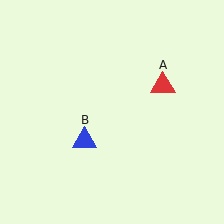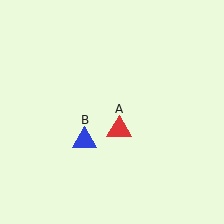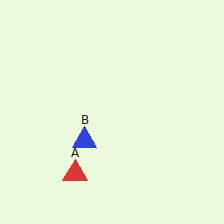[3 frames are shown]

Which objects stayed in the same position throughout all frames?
Blue triangle (object B) remained stationary.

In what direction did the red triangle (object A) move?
The red triangle (object A) moved down and to the left.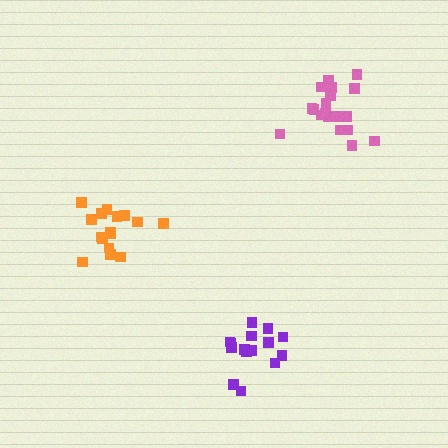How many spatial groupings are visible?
There are 3 spatial groupings.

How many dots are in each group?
Group 1: 15 dots, Group 2: 16 dots, Group 3: 19 dots (50 total).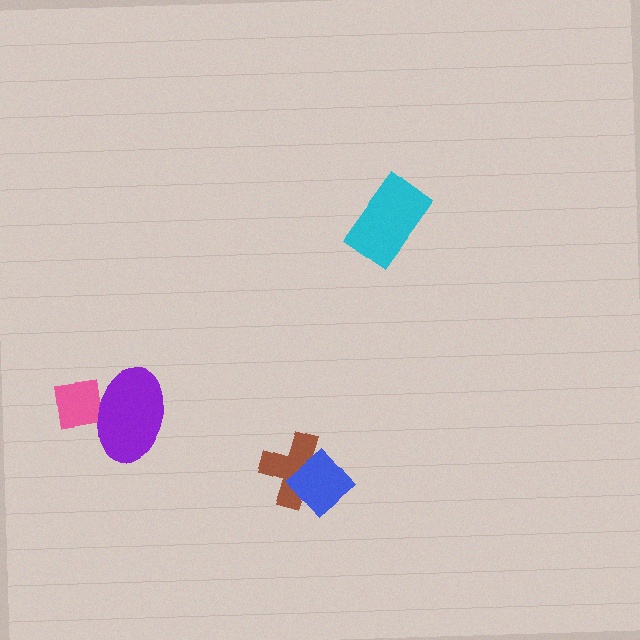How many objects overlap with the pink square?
1 object overlaps with the pink square.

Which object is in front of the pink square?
The purple ellipse is in front of the pink square.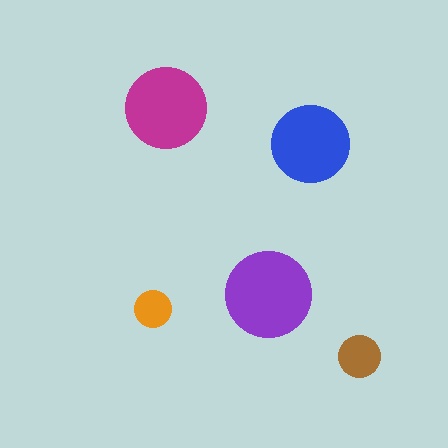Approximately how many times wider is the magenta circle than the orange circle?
About 2 times wider.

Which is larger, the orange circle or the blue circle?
The blue one.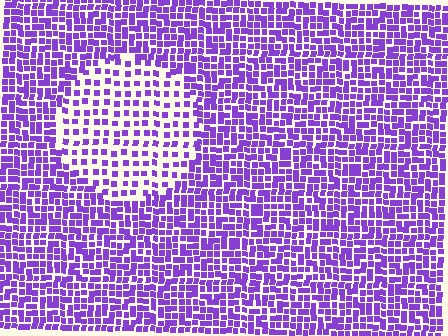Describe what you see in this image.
The image contains small purple elements arranged at two different densities. A circle-shaped region is visible where the elements are less densely packed than the surrounding area.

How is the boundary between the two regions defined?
The boundary is defined by a change in element density (approximately 2.1x ratio). All elements are the same color, size, and shape.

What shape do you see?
I see a circle.